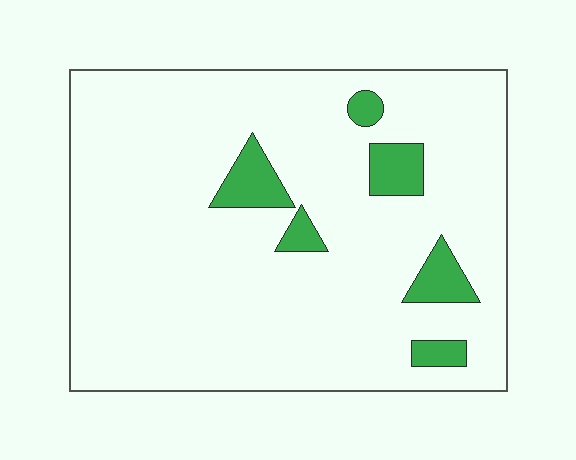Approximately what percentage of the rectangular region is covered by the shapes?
Approximately 10%.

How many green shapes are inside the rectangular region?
6.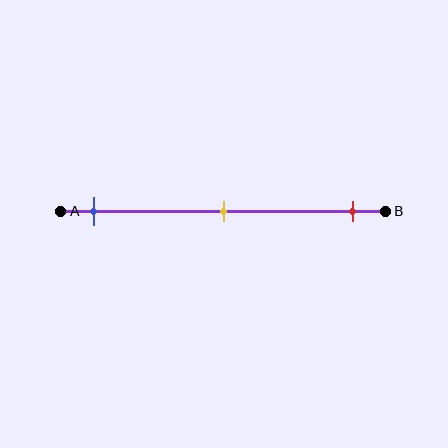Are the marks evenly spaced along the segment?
Yes, the marks are approximately evenly spaced.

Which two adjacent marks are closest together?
The blue and yellow marks are the closest adjacent pair.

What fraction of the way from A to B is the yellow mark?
The yellow mark is approximately 50% (0.5) of the way from A to B.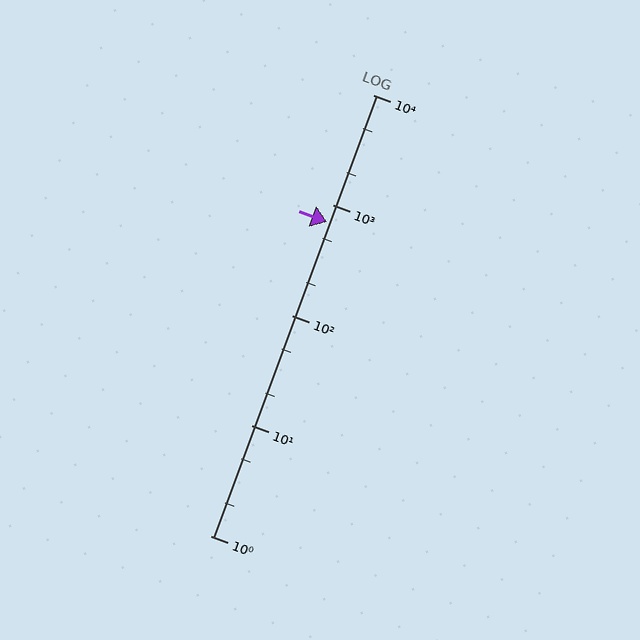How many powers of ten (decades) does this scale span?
The scale spans 4 decades, from 1 to 10000.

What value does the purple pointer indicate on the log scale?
The pointer indicates approximately 700.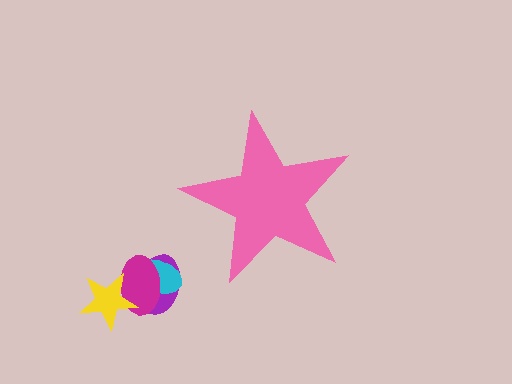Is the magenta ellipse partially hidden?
No, the magenta ellipse is fully visible.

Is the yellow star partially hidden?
No, the yellow star is fully visible.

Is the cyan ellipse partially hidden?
No, the cyan ellipse is fully visible.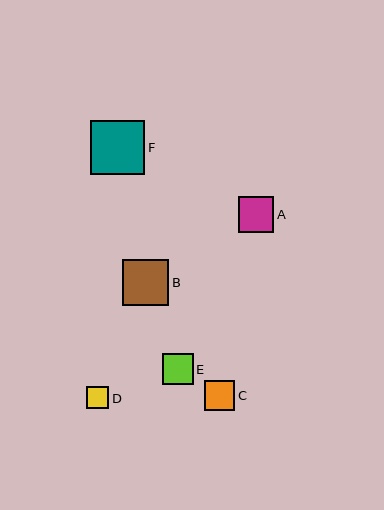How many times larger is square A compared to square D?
Square A is approximately 1.6 times the size of square D.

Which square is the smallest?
Square D is the smallest with a size of approximately 23 pixels.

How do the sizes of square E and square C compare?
Square E and square C are approximately the same size.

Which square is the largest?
Square F is the largest with a size of approximately 54 pixels.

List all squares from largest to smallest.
From largest to smallest: F, B, A, E, C, D.